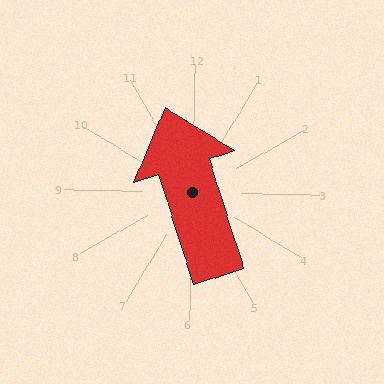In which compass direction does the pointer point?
North.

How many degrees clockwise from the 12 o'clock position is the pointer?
Approximately 341 degrees.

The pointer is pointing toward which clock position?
Roughly 11 o'clock.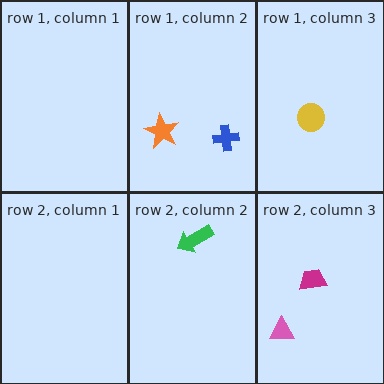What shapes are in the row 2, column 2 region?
The green arrow.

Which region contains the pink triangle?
The row 2, column 3 region.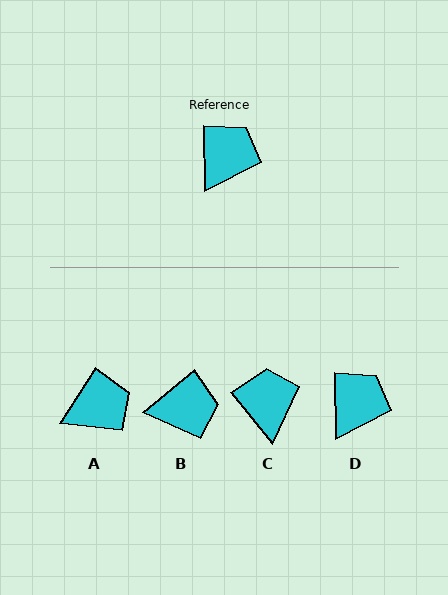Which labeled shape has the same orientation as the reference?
D.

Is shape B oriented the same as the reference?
No, it is off by about 51 degrees.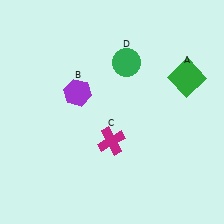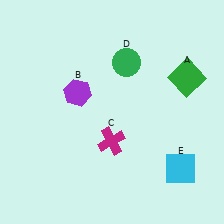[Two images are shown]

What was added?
A cyan square (E) was added in Image 2.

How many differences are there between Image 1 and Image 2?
There is 1 difference between the two images.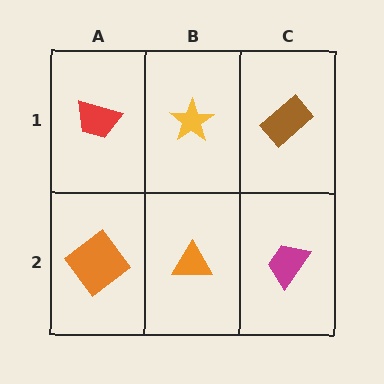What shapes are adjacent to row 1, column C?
A magenta trapezoid (row 2, column C), a yellow star (row 1, column B).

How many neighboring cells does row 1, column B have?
3.